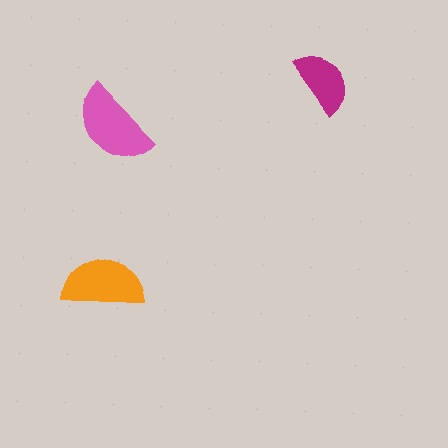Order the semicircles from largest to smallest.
the pink one, the orange one, the magenta one.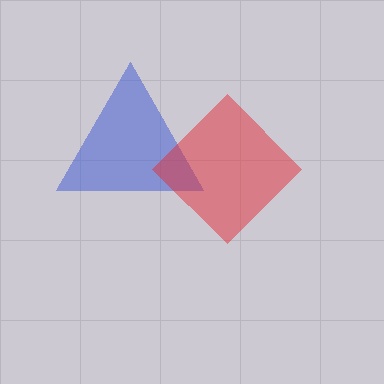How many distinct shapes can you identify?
There are 2 distinct shapes: a blue triangle, a red diamond.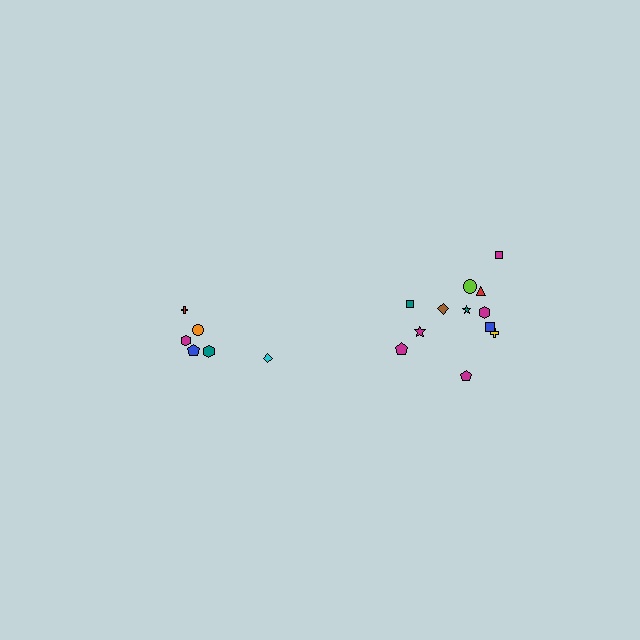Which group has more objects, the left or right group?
The right group.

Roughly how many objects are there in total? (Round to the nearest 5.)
Roughly 20 objects in total.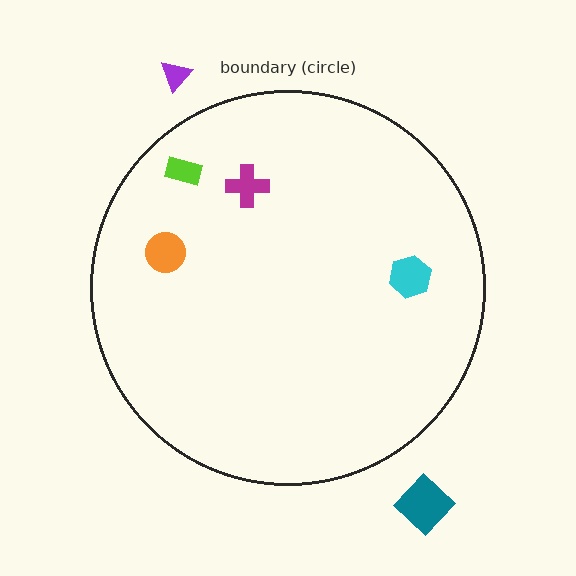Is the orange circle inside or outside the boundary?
Inside.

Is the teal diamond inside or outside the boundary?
Outside.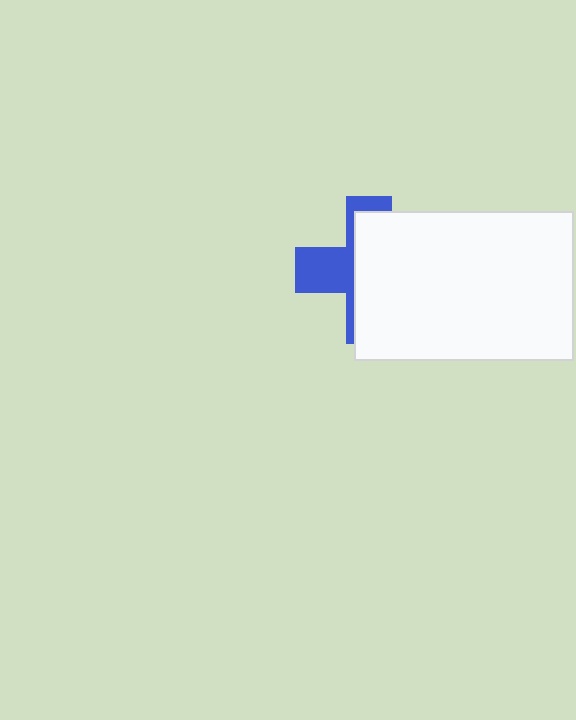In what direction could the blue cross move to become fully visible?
The blue cross could move left. That would shift it out from behind the white rectangle entirely.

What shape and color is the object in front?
The object in front is a white rectangle.